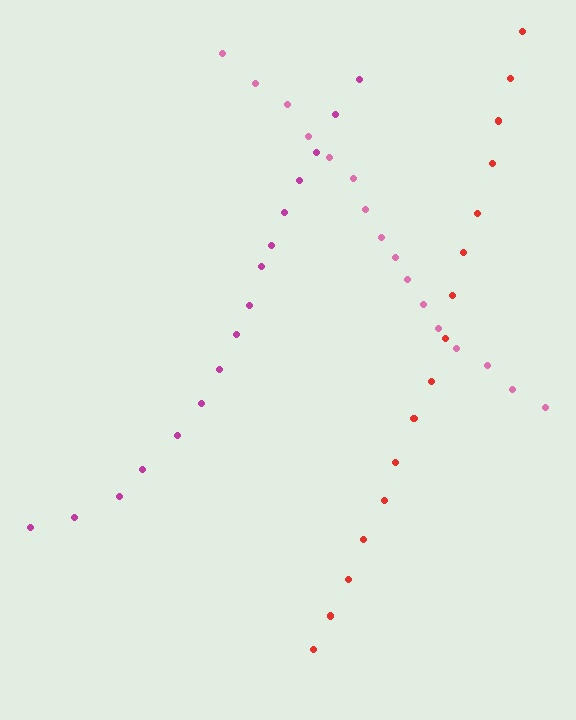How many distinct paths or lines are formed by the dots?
There are 3 distinct paths.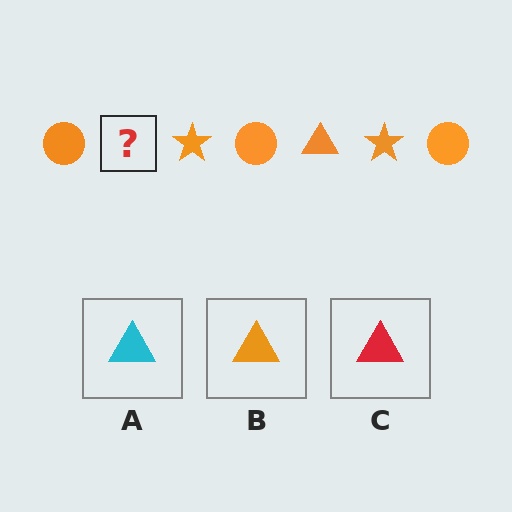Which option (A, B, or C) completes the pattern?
B.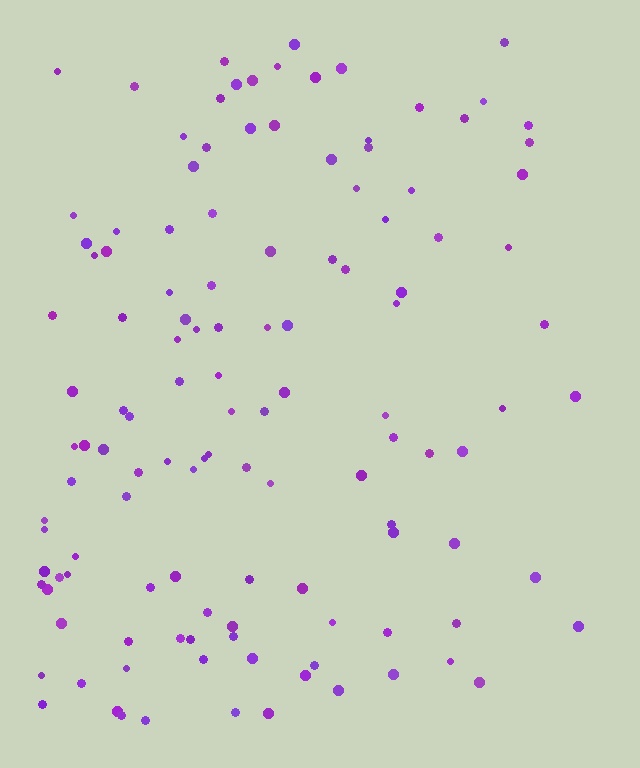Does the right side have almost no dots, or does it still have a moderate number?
Still a moderate number, just noticeably fewer than the left.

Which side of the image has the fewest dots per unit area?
The right.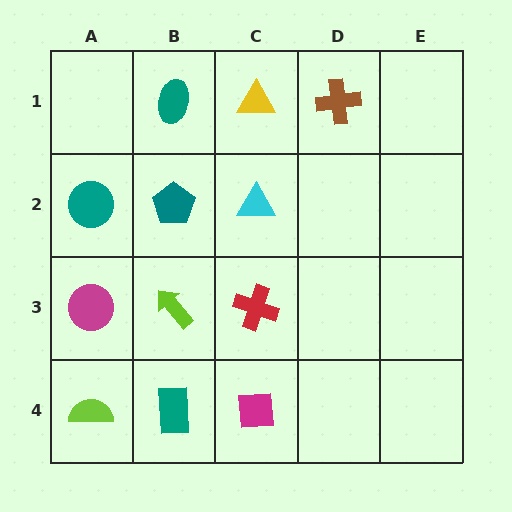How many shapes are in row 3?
3 shapes.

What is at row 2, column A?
A teal circle.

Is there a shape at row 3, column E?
No, that cell is empty.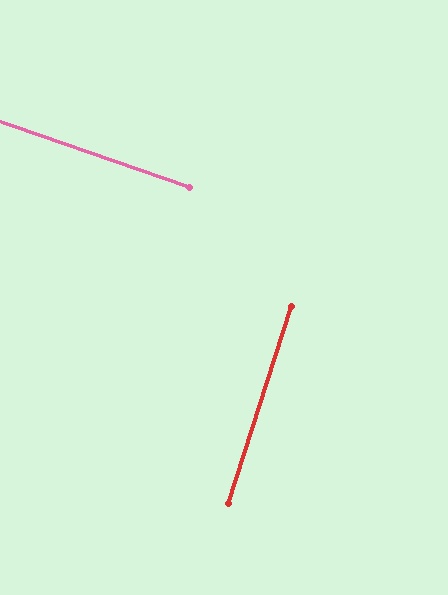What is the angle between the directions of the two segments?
Approximately 89 degrees.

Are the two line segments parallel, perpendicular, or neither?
Perpendicular — they meet at approximately 89°.